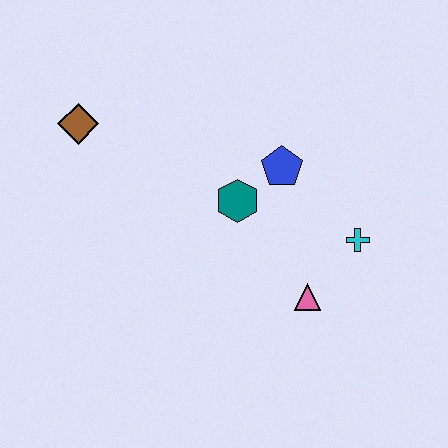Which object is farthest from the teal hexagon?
The brown diamond is farthest from the teal hexagon.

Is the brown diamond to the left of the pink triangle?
Yes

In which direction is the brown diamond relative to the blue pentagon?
The brown diamond is to the left of the blue pentagon.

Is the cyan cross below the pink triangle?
No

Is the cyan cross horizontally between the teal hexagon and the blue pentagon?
No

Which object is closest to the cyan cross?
The pink triangle is closest to the cyan cross.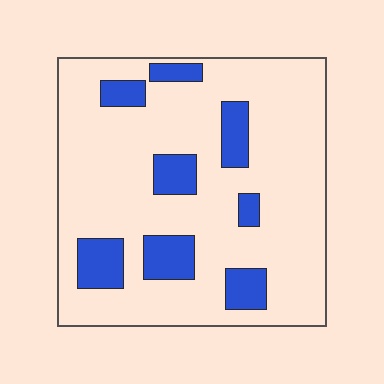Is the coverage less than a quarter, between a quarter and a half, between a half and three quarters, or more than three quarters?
Less than a quarter.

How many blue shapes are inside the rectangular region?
8.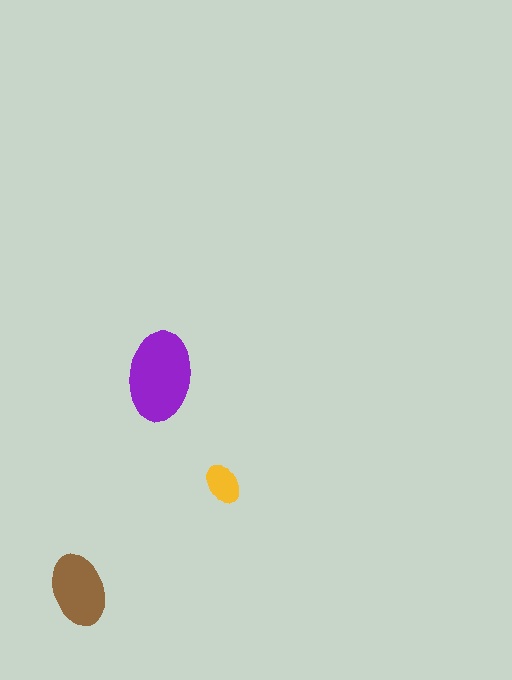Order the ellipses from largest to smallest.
the purple one, the brown one, the yellow one.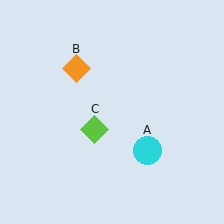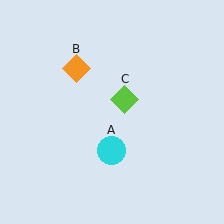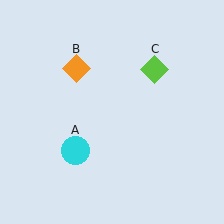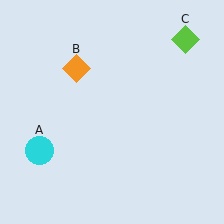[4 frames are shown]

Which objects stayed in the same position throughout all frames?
Orange diamond (object B) remained stationary.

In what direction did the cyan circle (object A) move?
The cyan circle (object A) moved left.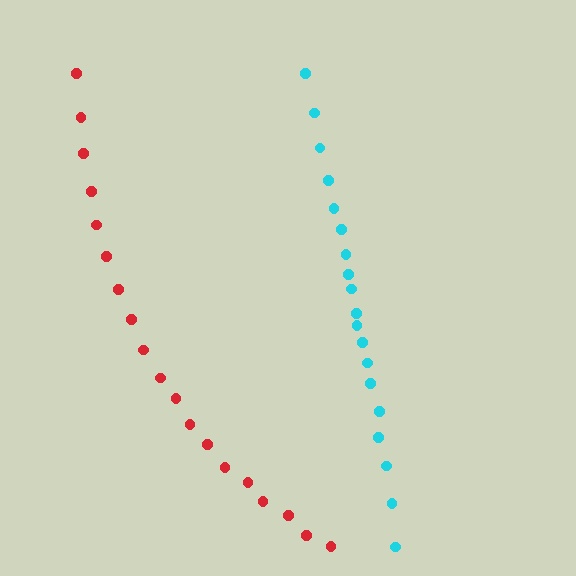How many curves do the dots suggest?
There are 2 distinct paths.